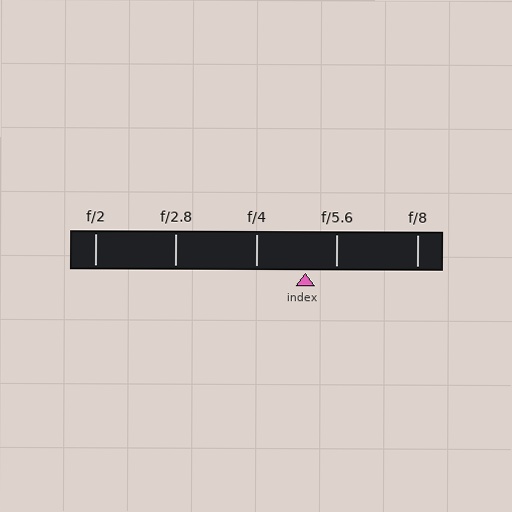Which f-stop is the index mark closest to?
The index mark is closest to f/5.6.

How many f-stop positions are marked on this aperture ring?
There are 5 f-stop positions marked.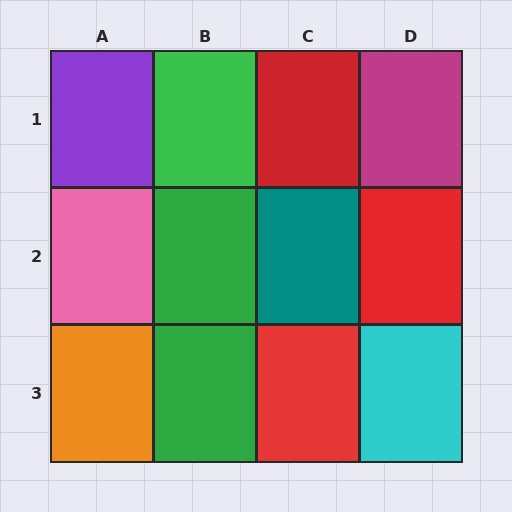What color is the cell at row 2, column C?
Teal.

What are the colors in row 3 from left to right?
Orange, green, red, cyan.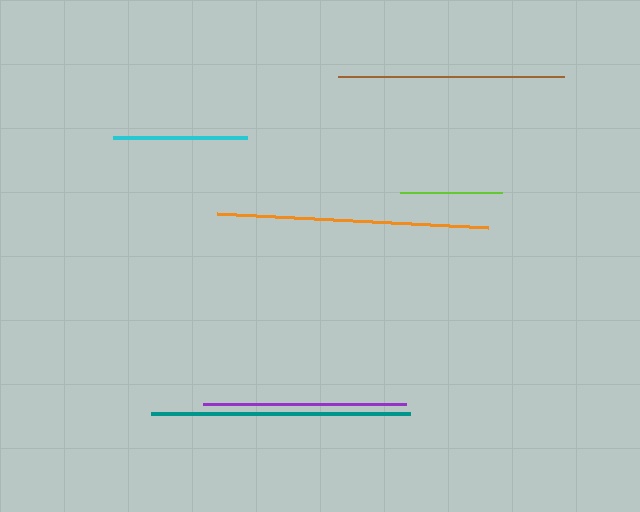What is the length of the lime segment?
The lime segment is approximately 102 pixels long.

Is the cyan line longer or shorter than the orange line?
The orange line is longer than the cyan line.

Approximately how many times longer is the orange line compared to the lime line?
The orange line is approximately 2.7 times the length of the lime line.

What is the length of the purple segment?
The purple segment is approximately 203 pixels long.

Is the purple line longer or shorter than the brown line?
The brown line is longer than the purple line.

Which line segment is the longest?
The orange line is the longest at approximately 271 pixels.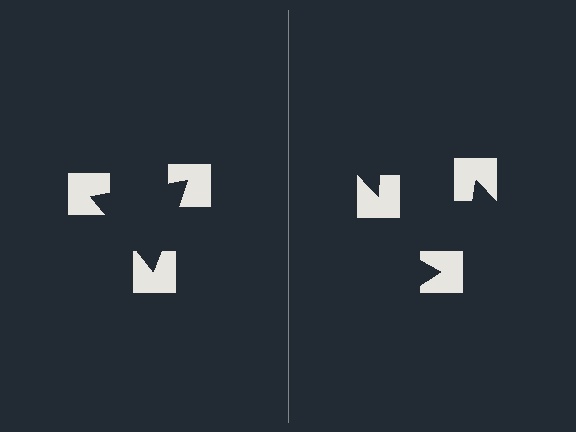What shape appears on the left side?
An illusory triangle.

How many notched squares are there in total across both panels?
6 — 3 on each side.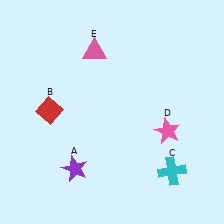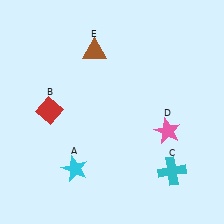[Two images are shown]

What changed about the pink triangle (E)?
In Image 1, E is pink. In Image 2, it changed to brown.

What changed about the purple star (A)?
In Image 1, A is purple. In Image 2, it changed to cyan.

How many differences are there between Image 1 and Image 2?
There are 2 differences between the two images.